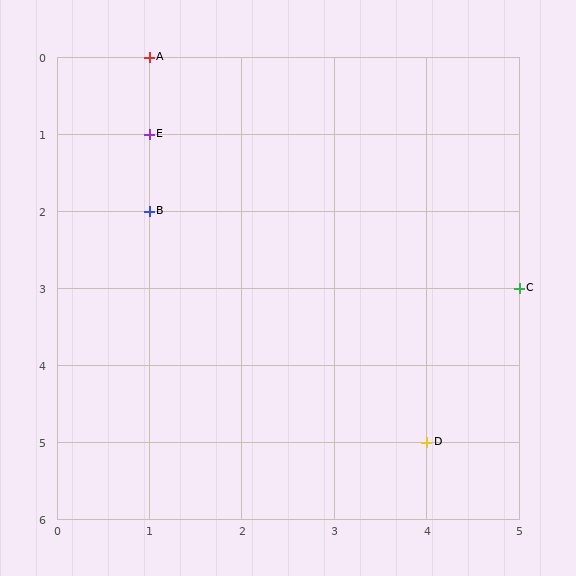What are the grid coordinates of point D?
Point D is at grid coordinates (4, 5).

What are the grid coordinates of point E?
Point E is at grid coordinates (1, 1).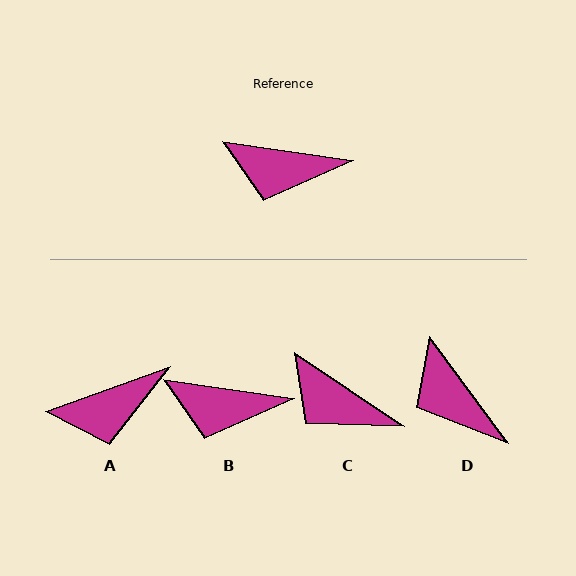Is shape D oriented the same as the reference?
No, it is off by about 45 degrees.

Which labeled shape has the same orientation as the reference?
B.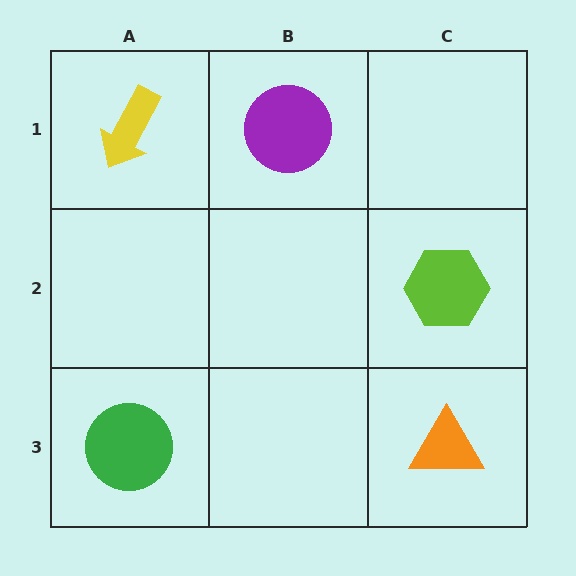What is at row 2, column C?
A lime hexagon.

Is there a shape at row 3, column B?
No, that cell is empty.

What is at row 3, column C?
An orange triangle.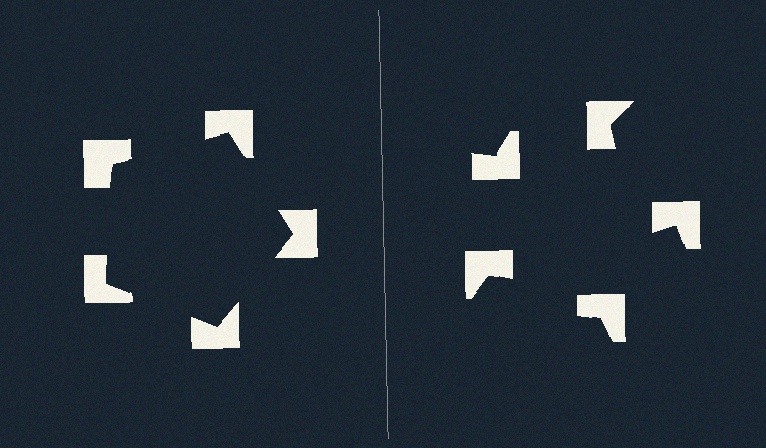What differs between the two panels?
The notched squares are positioned identically on both sides; only the wedge orientations differ. On the left they align to a pentagon; on the right they are misaligned.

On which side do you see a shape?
An illusory pentagon appears on the left side. On the right side the wedge cuts are rotated, so no coherent shape forms.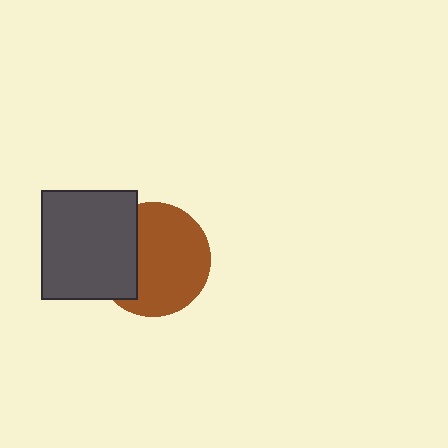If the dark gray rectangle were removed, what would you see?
You would see the complete brown circle.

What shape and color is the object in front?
The object in front is a dark gray rectangle.